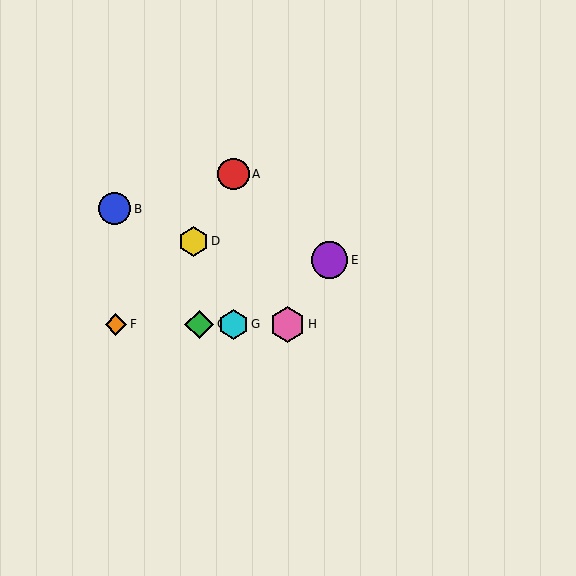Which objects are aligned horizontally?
Objects C, F, G, H are aligned horizontally.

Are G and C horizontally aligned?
Yes, both are at y≈324.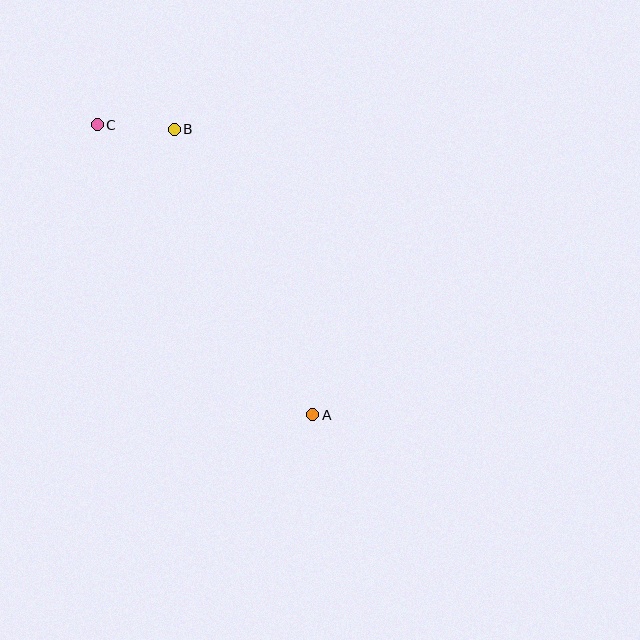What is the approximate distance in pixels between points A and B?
The distance between A and B is approximately 318 pixels.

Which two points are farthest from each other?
Points A and C are farthest from each other.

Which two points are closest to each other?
Points B and C are closest to each other.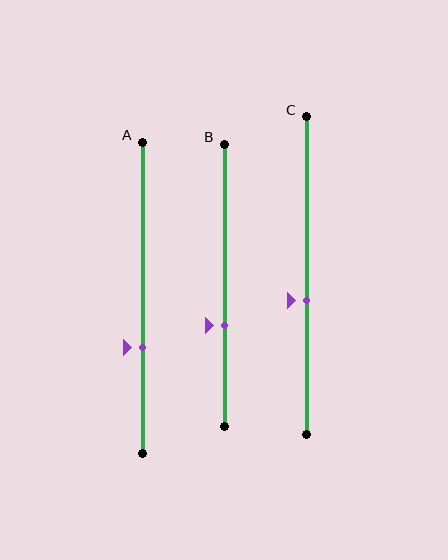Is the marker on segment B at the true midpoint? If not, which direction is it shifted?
No, the marker on segment B is shifted downward by about 14% of the segment length.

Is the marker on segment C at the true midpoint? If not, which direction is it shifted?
No, the marker on segment C is shifted downward by about 8% of the segment length.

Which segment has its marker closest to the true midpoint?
Segment C has its marker closest to the true midpoint.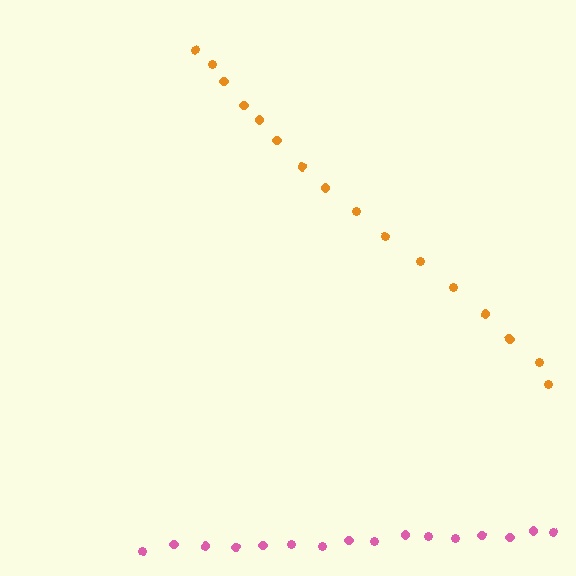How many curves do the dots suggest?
There are 2 distinct paths.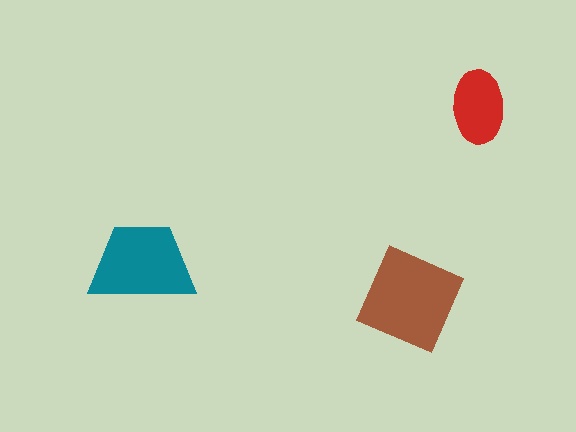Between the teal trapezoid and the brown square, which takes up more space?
The brown square.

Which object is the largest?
The brown square.